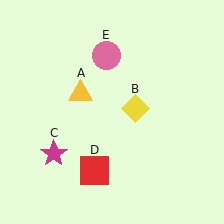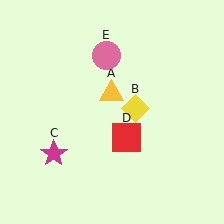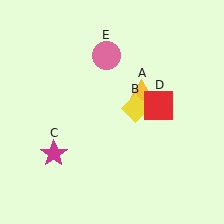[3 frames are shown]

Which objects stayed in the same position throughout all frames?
Yellow diamond (object B) and magenta star (object C) and pink circle (object E) remained stationary.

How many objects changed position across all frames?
2 objects changed position: yellow triangle (object A), red square (object D).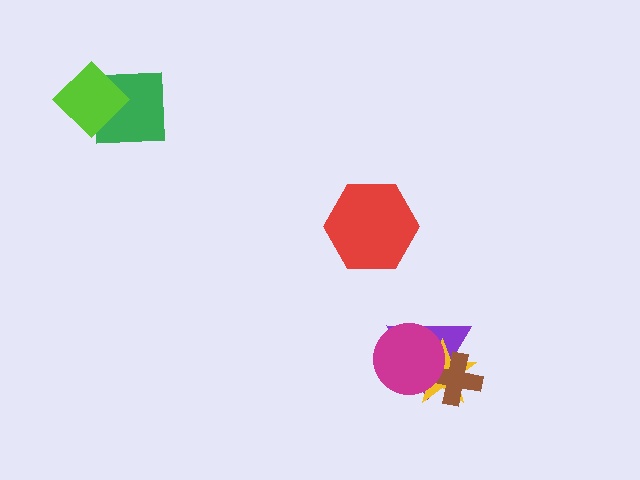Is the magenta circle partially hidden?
No, no other shape covers it.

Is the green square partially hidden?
Yes, it is partially covered by another shape.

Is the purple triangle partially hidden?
Yes, it is partially covered by another shape.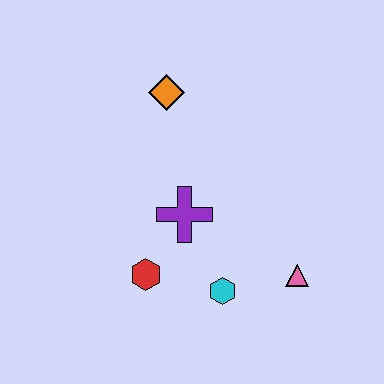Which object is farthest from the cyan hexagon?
The orange diamond is farthest from the cyan hexagon.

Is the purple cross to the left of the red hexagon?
No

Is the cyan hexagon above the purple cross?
No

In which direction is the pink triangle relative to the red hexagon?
The pink triangle is to the right of the red hexagon.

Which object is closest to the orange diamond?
The purple cross is closest to the orange diamond.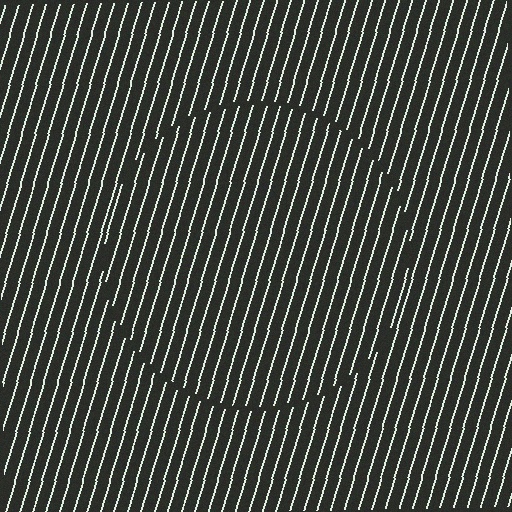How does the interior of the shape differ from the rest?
The interior of the shape contains the same grating, shifted by half a period — the contour is defined by the phase discontinuity where line-ends from the inner and outer gratings abut.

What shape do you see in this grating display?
An illusory circle. The interior of the shape contains the same grating, shifted by half a period — the contour is defined by the phase discontinuity where line-ends from the inner and outer gratings abut.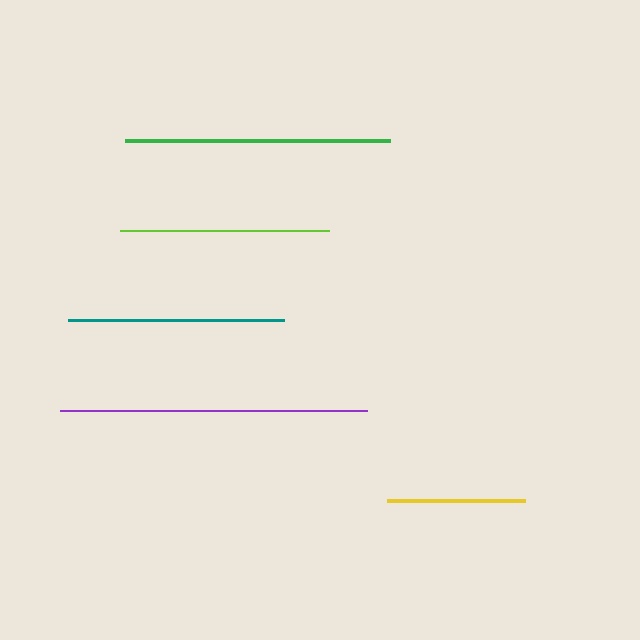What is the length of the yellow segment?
The yellow segment is approximately 138 pixels long.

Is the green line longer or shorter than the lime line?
The green line is longer than the lime line.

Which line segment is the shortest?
The yellow line is the shortest at approximately 138 pixels.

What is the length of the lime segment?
The lime segment is approximately 209 pixels long.